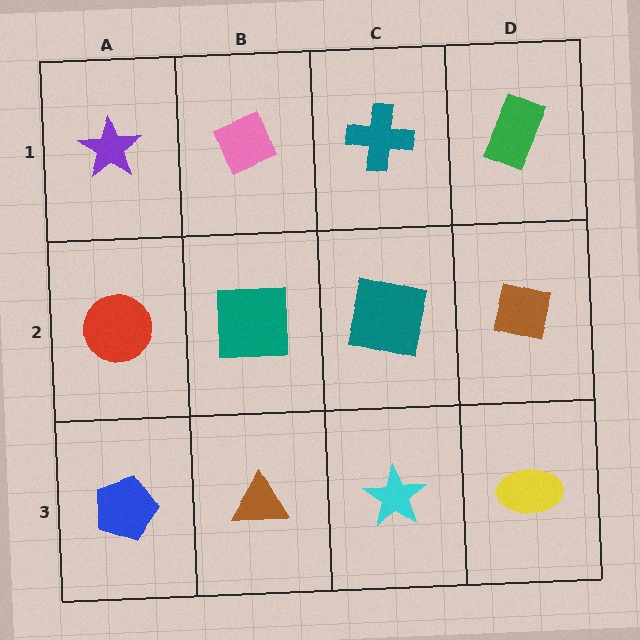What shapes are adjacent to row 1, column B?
A teal square (row 2, column B), a purple star (row 1, column A), a teal cross (row 1, column C).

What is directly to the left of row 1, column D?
A teal cross.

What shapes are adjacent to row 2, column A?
A purple star (row 1, column A), a blue pentagon (row 3, column A), a teal square (row 2, column B).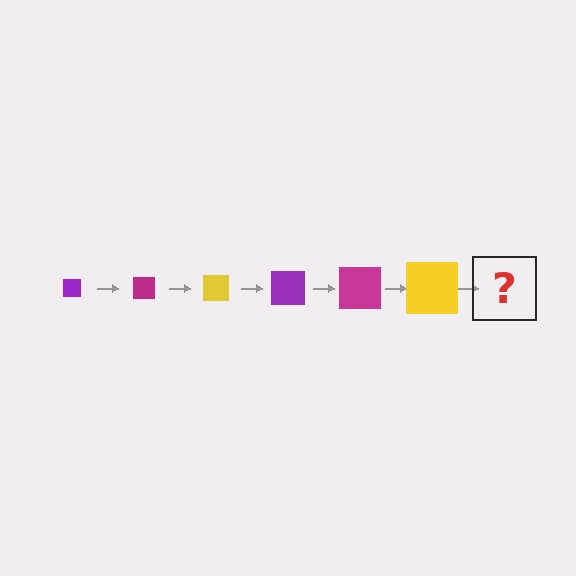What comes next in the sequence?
The next element should be a purple square, larger than the previous one.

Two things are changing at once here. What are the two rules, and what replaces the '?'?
The two rules are that the square grows larger each step and the color cycles through purple, magenta, and yellow. The '?' should be a purple square, larger than the previous one.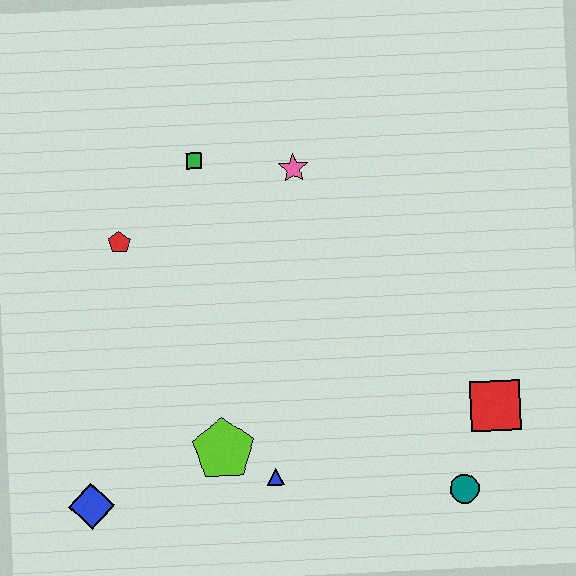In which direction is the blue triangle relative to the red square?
The blue triangle is to the left of the red square.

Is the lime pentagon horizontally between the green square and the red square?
Yes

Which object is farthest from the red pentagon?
The teal circle is farthest from the red pentagon.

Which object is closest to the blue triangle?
The lime pentagon is closest to the blue triangle.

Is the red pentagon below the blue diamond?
No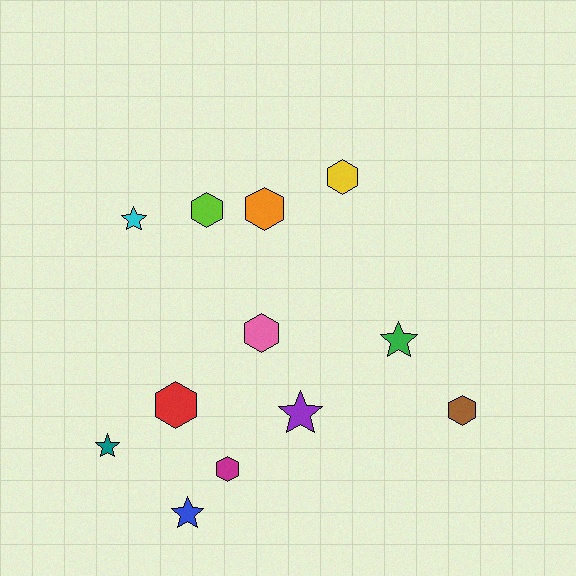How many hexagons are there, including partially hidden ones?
There are 7 hexagons.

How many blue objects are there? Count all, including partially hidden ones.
There is 1 blue object.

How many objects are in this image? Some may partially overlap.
There are 12 objects.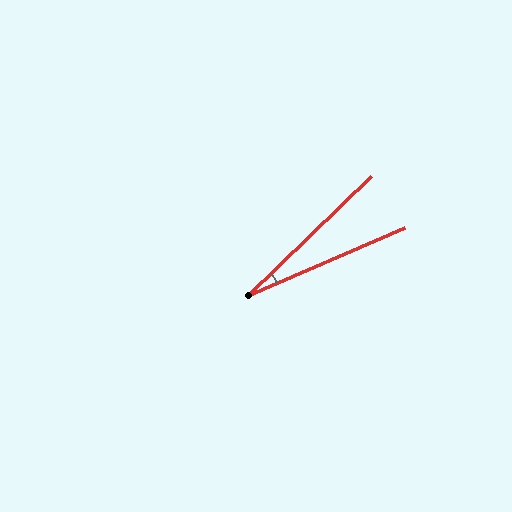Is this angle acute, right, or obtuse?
It is acute.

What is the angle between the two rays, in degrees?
Approximately 20 degrees.